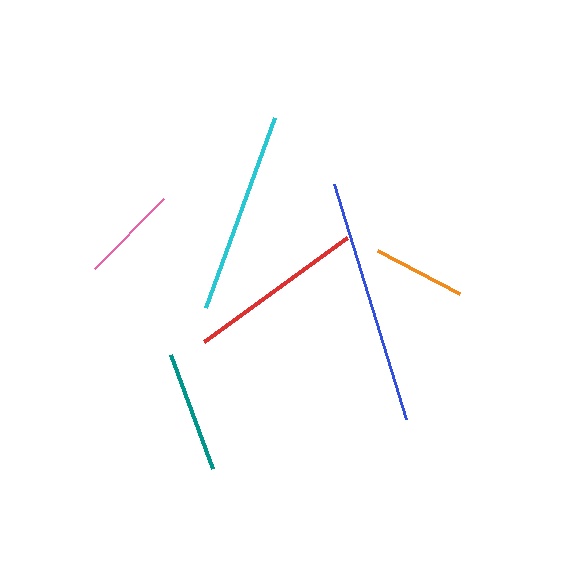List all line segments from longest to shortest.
From longest to shortest: blue, cyan, red, teal, pink, orange.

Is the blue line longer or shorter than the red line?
The blue line is longer than the red line.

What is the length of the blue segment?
The blue segment is approximately 245 pixels long.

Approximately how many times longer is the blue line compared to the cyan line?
The blue line is approximately 1.2 times the length of the cyan line.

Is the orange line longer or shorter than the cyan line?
The cyan line is longer than the orange line.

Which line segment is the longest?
The blue line is the longest at approximately 245 pixels.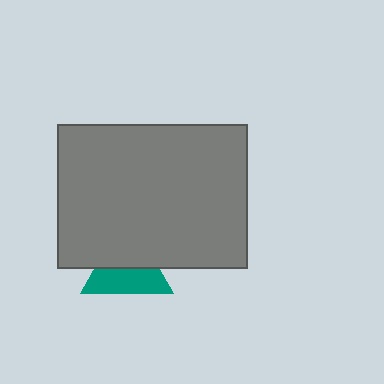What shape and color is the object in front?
The object in front is a gray rectangle.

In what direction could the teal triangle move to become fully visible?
The teal triangle could move down. That would shift it out from behind the gray rectangle entirely.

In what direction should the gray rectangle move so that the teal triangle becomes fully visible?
The gray rectangle should move up. That is the shortest direction to clear the overlap and leave the teal triangle fully visible.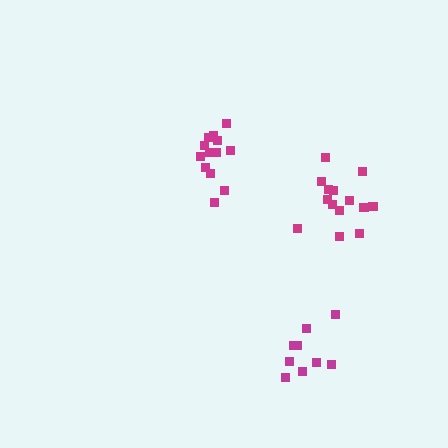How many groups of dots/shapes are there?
There are 3 groups.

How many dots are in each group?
Group 1: 13 dots, Group 2: 9 dots, Group 3: 14 dots (36 total).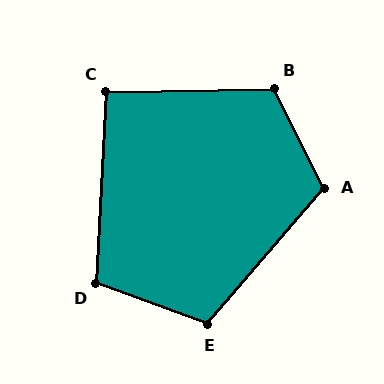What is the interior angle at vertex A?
Approximately 113 degrees (obtuse).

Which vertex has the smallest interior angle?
C, at approximately 94 degrees.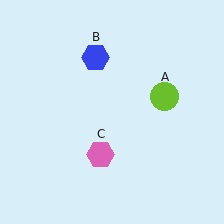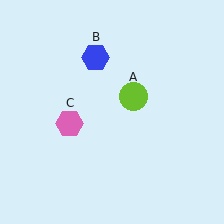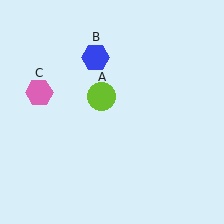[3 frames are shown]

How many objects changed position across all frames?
2 objects changed position: lime circle (object A), pink hexagon (object C).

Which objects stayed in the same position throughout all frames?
Blue hexagon (object B) remained stationary.